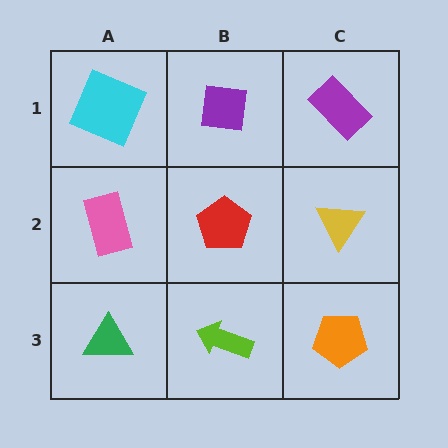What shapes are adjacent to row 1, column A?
A pink rectangle (row 2, column A), a purple square (row 1, column B).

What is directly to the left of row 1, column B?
A cyan square.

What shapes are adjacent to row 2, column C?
A purple rectangle (row 1, column C), an orange pentagon (row 3, column C), a red pentagon (row 2, column B).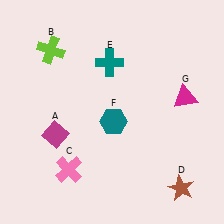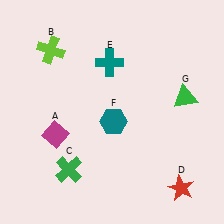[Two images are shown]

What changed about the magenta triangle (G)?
In Image 1, G is magenta. In Image 2, it changed to green.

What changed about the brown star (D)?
In Image 1, D is brown. In Image 2, it changed to red.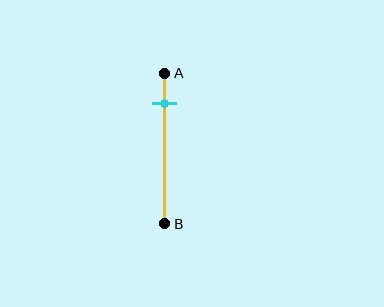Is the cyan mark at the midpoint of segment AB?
No, the mark is at about 20% from A, not at the 50% midpoint.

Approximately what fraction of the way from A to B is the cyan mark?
The cyan mark is approximately 20% of the way from A to B.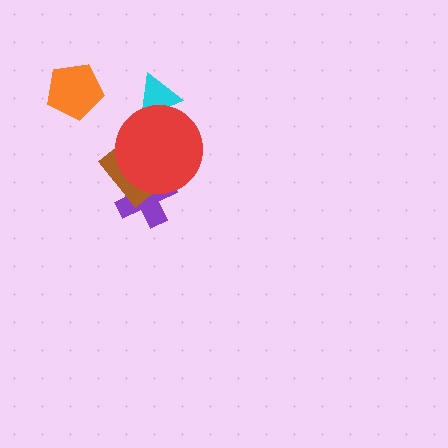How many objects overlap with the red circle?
3 objects overlap with the red circle.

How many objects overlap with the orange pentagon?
0 objects overlap with the orange pentagon.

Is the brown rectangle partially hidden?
Yes, it is partially covered by another shape.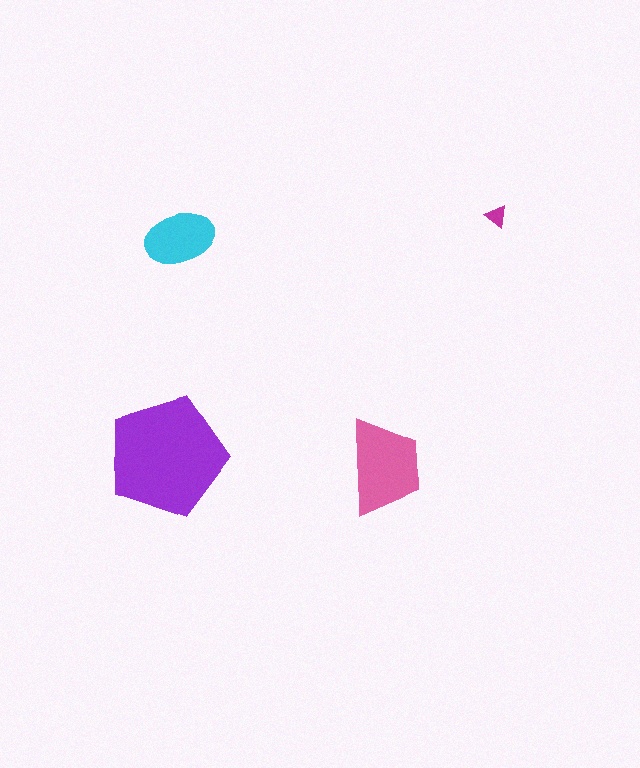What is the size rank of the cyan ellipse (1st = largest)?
3rd.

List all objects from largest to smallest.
The purple pentagon, the pink trapezoid, the cyan ellipse, the magenta triangle.